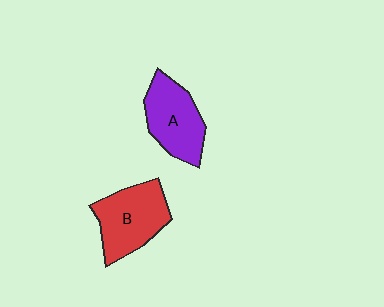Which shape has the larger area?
Shape B (red).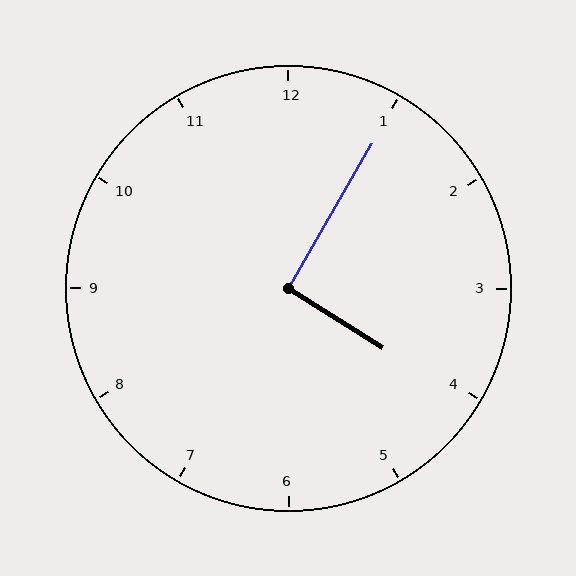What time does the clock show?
4:05.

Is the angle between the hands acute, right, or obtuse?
It is right.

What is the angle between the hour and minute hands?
Approximately 92 degrees.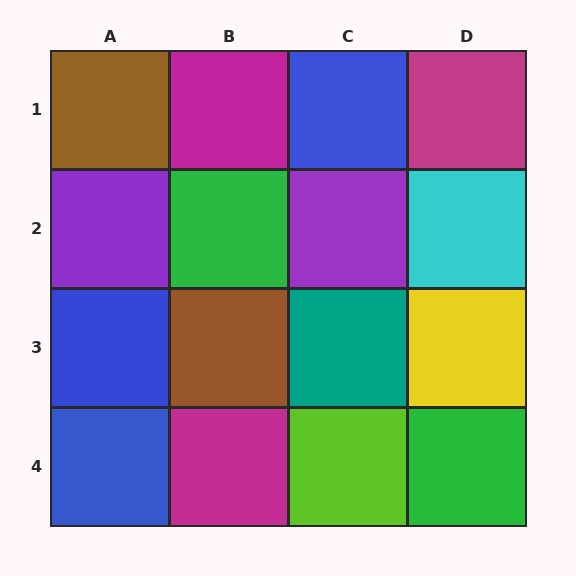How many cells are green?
2 cells are green.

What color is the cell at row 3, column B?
Brown.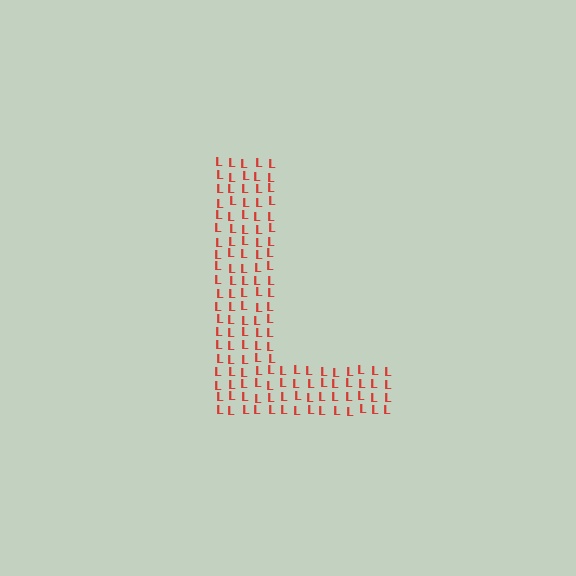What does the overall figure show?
The overall figure shows the letter L.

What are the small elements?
The small elements are letter L's.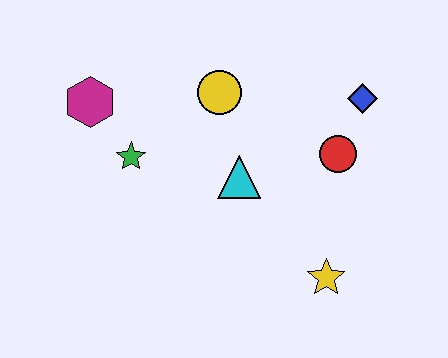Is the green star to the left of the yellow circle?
Yes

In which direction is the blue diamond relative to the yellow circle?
The blue diamond is to the right of the yellow circle.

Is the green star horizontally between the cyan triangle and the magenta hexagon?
Yes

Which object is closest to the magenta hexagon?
The green star is closest to the magenta hexagon.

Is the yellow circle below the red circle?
No